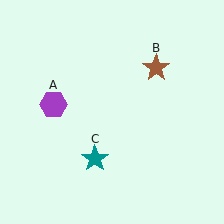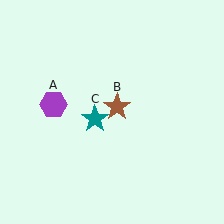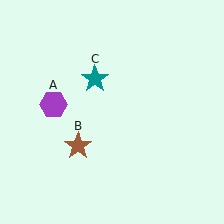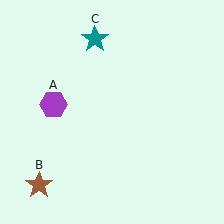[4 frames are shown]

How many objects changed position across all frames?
2 objects changed position: brown star (object B), teal star (object C).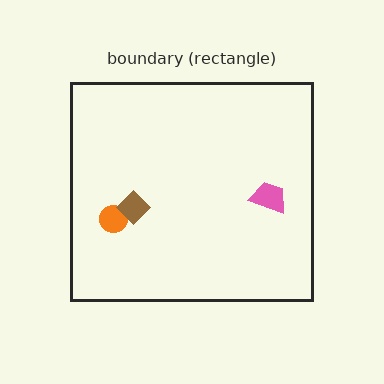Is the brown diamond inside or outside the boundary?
Inside.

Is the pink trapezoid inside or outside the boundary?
Inside.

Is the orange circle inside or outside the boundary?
Inside.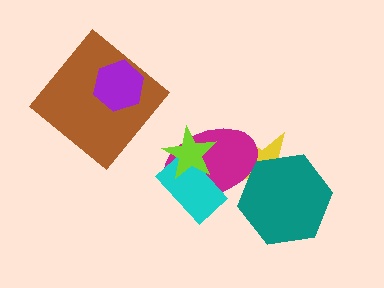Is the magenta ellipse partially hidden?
Yes, it is partially covered by another shape.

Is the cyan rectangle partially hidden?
Yes, it is partially covered by another shape.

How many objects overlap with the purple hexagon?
1 object overlaps with the purple hexagon.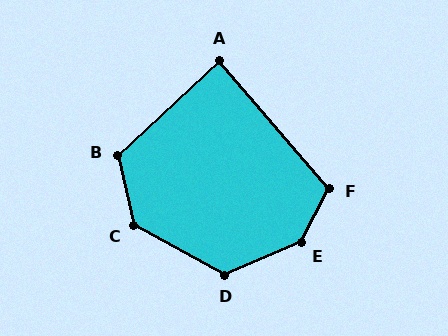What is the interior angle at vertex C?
Approximately 132 degrees (obtuse).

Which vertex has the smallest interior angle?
A, at approximately 88 degrees.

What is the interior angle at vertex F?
Approximately 112 degrees (obtuse).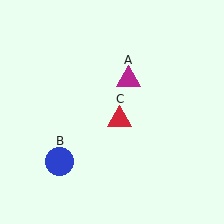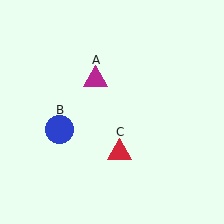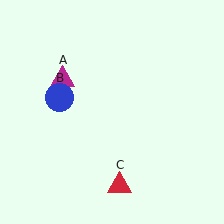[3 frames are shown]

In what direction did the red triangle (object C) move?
The red triangle (object C) moved down.